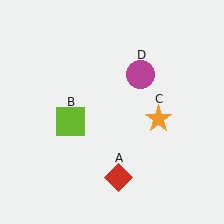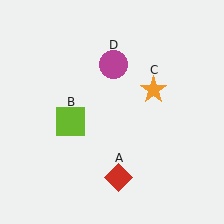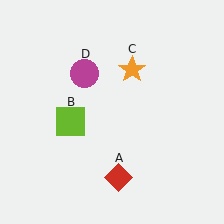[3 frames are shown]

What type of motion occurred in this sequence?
The orange star (object C), magenta circle (object D) rotated counterclockwise around the center of the scene.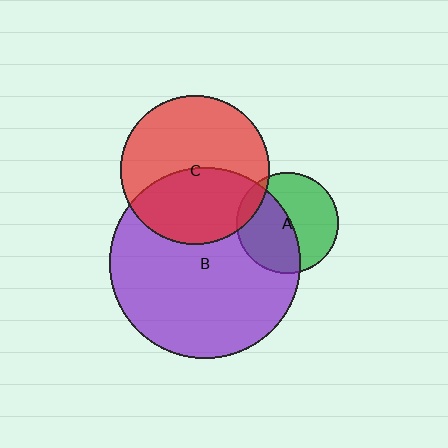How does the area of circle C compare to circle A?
Approximately 2.2 times.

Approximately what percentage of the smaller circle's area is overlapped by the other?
Approximately 50%.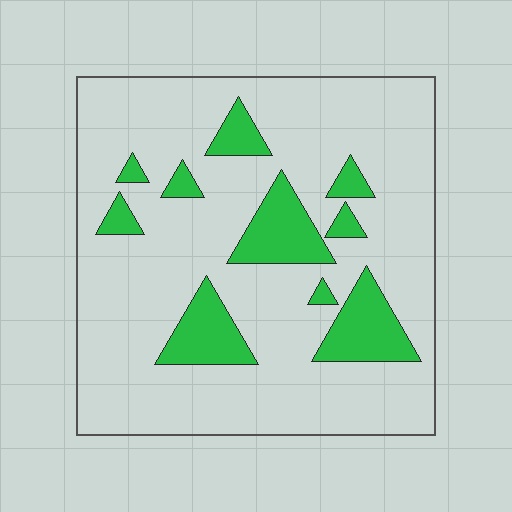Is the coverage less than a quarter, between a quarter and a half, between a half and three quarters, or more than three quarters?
Less than a quarter.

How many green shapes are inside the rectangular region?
10.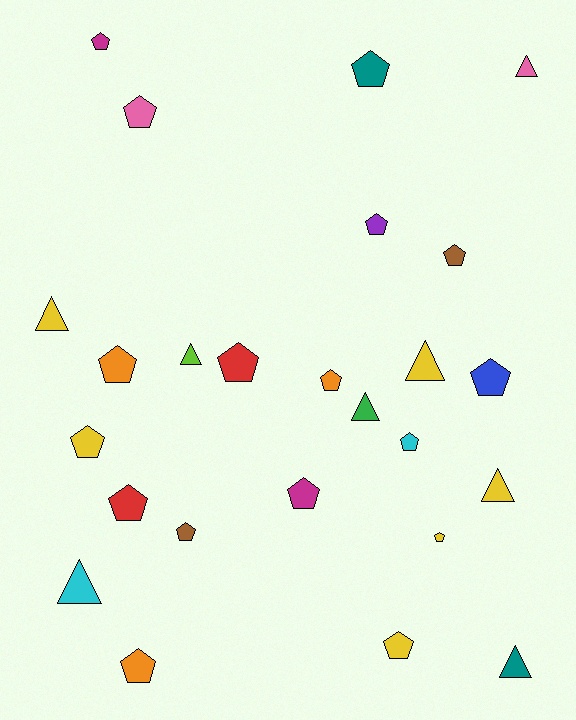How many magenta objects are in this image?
There are 2 magenta objects.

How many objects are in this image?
There are 25 objects.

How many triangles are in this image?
There are 8 triangles.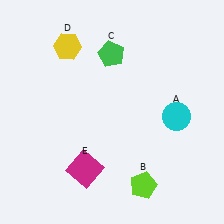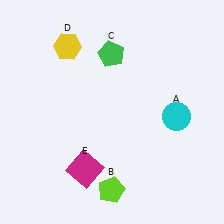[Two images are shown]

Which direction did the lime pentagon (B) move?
The lime pentagon (B) moved left.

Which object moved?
The lime pentagon (B) moved left.